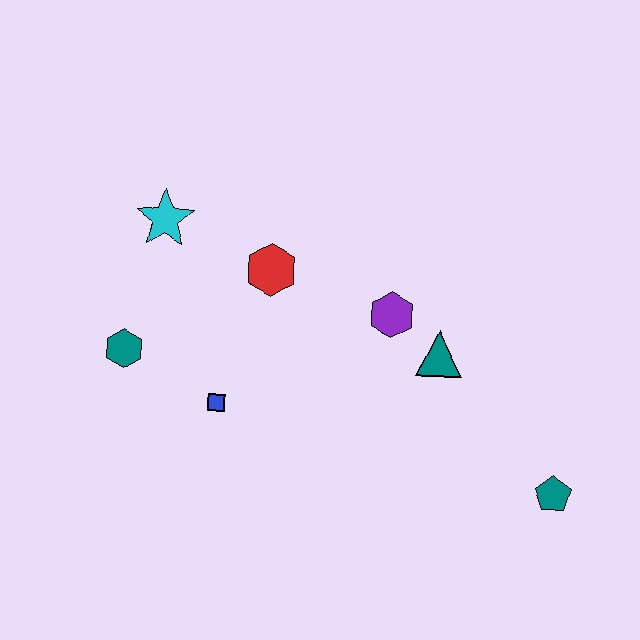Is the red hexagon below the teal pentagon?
No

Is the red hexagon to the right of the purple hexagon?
No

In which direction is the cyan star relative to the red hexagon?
The cyan star is to the left of the red hexagon.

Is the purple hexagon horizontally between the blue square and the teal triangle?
Yes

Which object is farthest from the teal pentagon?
The cyan star is farthest from the teal pentagon.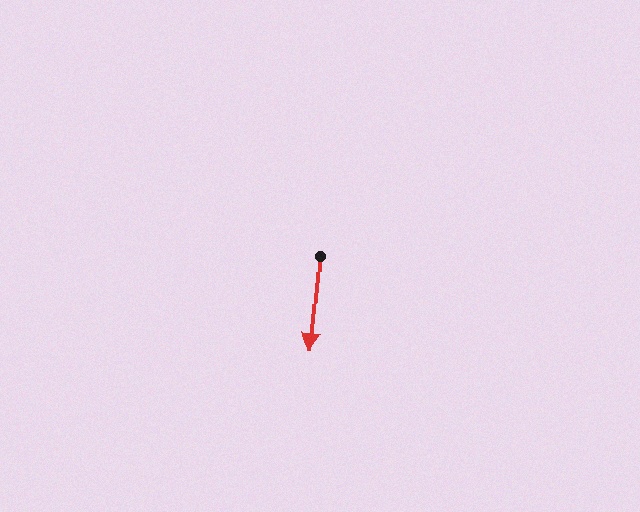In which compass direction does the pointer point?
South.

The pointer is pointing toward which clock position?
Roughly 6 o'clock.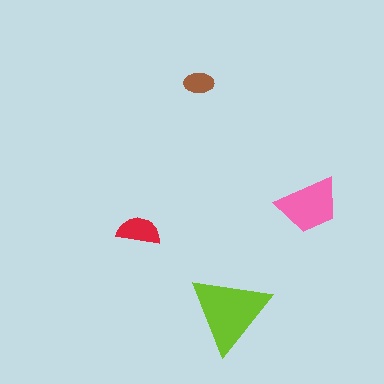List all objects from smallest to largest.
The brown ellipse, the red semicircle, the pink trapezoid, the lime triangle.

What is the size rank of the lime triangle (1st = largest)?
1st.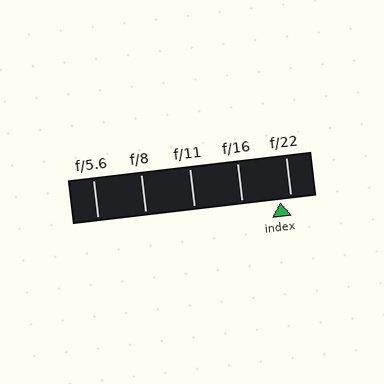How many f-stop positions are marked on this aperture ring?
There are 5 f-stop positions marked.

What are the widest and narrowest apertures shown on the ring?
The widest aperture shown is f/5.6 and the narrowest is f/22.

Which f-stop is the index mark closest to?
The index mark is closest to f/22.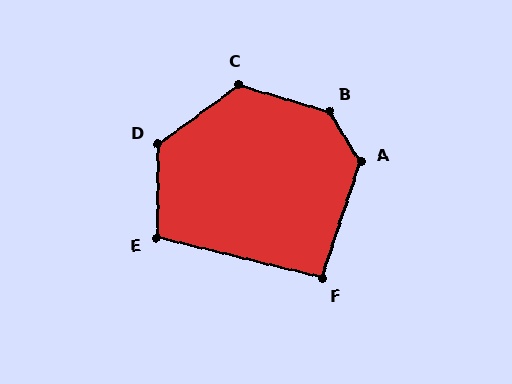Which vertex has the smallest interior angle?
F, at approximately 94 degrees.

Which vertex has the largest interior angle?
B, at approximately 138 degrees.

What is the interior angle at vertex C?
Approximately 127 degrees (obtuse).